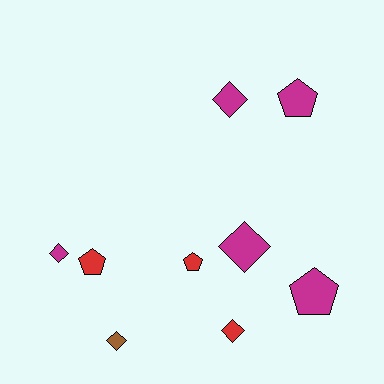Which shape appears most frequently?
Diamond, with 5 objects.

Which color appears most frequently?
Magenta, with 5 objects.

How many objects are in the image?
There are 9 objects.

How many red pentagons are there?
There are 2 red pentagons.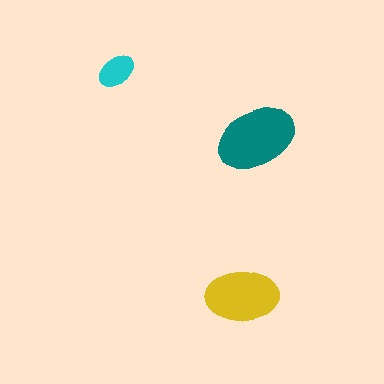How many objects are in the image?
There are 3 objects in the image.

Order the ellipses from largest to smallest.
the teal one, the yellow one, the cyan one.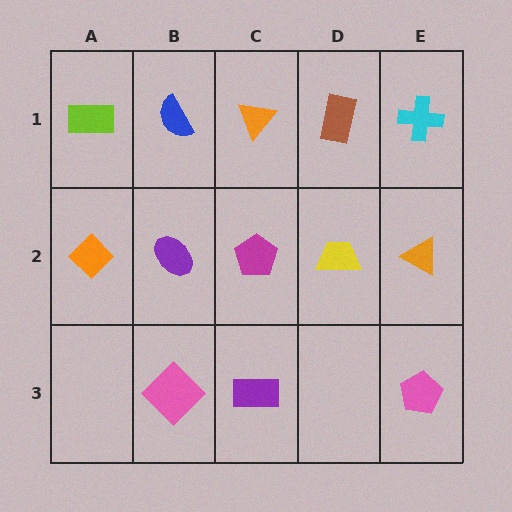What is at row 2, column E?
An orange triangle.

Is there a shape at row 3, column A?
No, that cell is empty.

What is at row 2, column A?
An orange diamond.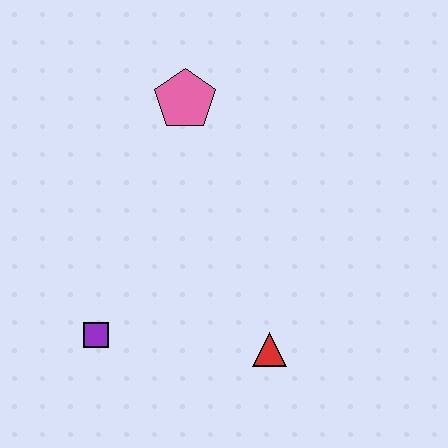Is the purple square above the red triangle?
Yes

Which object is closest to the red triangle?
The purple square is closest to the red triangle.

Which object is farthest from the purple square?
The pink pentagon is farthest from the purple square.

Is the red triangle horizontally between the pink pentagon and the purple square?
No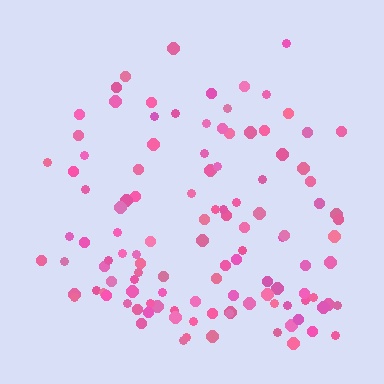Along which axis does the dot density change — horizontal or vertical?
Vertical.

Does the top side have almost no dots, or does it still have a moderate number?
Still a moderate number, just noticeably fewer than the bottom.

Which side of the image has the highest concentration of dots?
The bottom.